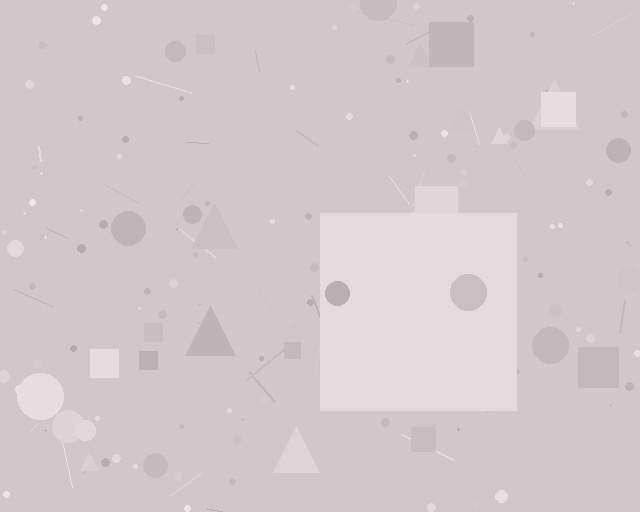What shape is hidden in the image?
A square is hidden in the image.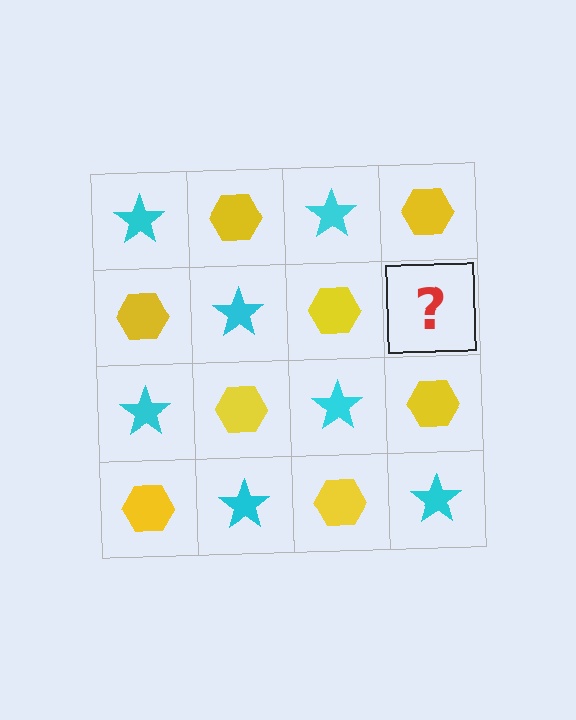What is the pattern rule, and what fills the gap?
The rule is that it alternates cyan star and yellow hexagon in a checkerboard pattern. The gap should be filled with a cyan star.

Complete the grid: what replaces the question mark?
The question mark should be replaced with a cyan star.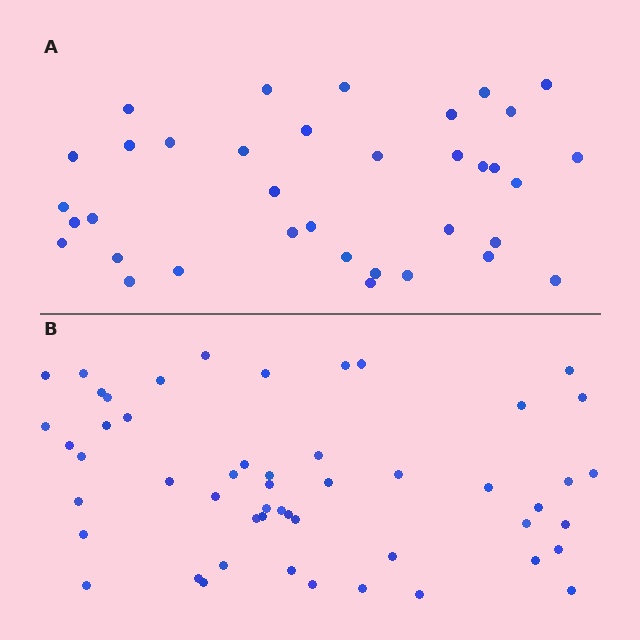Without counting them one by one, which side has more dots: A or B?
Region B (the bottom region) has more dots.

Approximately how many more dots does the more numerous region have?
Region B has approximately 15 more dots than region A.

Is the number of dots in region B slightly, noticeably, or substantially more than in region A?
Region B has noticeably more, but not dramatically so. The ratio is roughly 1.4 to 1.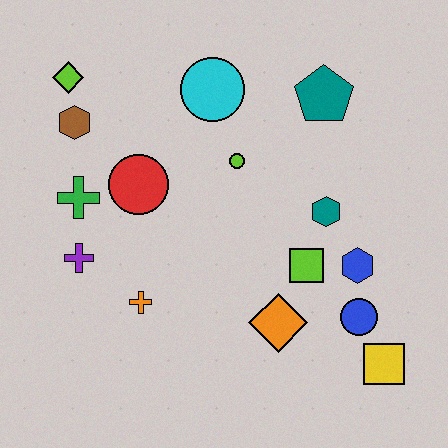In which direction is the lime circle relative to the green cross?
The lime circle is to the right of the green cross.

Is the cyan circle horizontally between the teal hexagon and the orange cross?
Yes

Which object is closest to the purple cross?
The green cross is closest to the purple cross.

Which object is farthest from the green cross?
The yellow square is farthest from the green cross.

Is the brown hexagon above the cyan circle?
No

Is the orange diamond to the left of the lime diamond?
No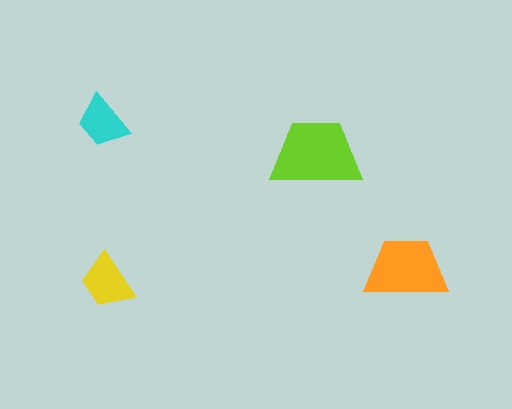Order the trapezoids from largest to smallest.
the lime one, the orange one, the yellow one, the cyan one.